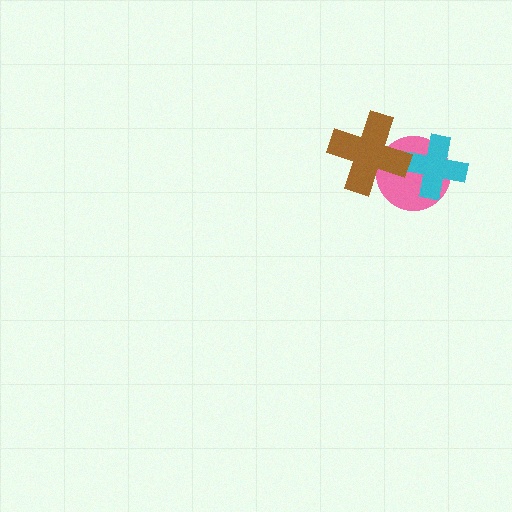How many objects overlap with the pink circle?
2 objects overlap with the pink circle.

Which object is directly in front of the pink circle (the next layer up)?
The cyan cross is directly in front of the pink circle.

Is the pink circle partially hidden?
Yes, it is partially covered by another shape.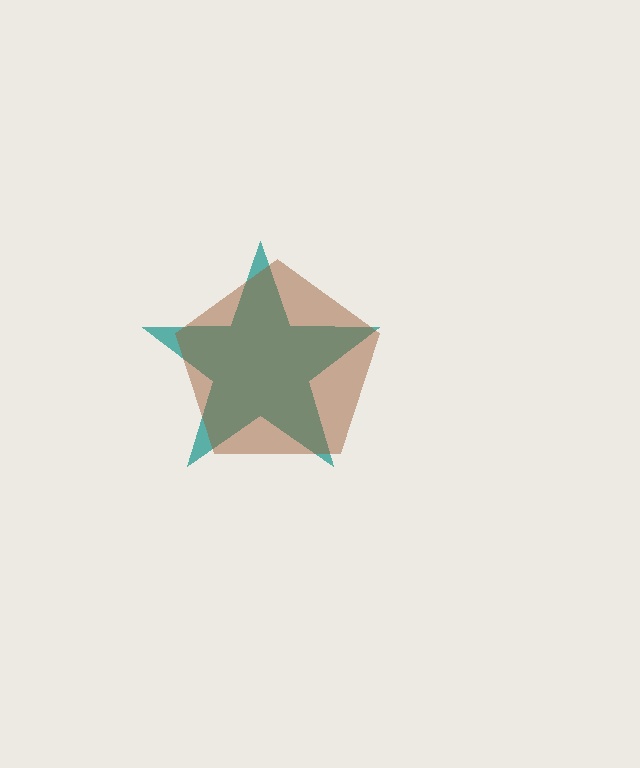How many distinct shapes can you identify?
There are 2 distinct shapes: a teal star, a brown pentagon.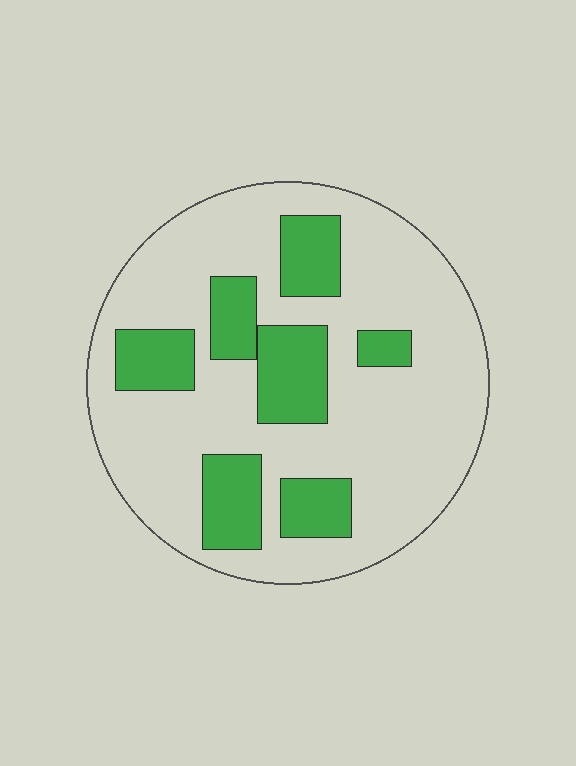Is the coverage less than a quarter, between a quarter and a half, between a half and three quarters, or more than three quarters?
Between a quarter and a half.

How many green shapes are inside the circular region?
7.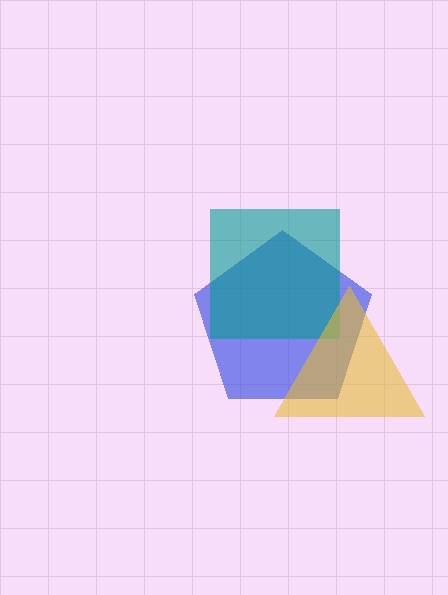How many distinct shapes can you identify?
There are 3 distinct shapes: a blue pentagon, a teal square, a yellow triangle.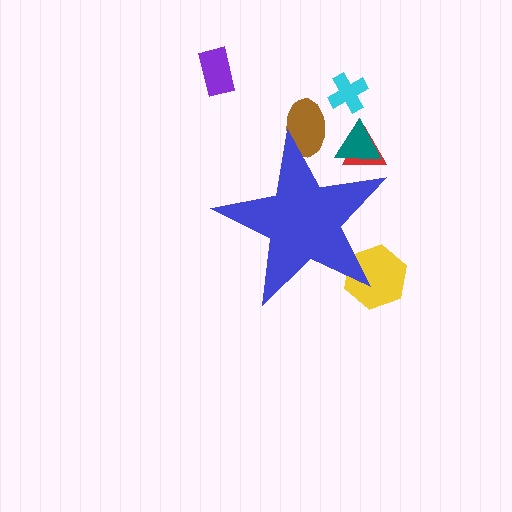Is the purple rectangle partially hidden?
No, the purple rectangle is fully visible.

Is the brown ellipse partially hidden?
Yes, the brown ellipse is partially hidden behind the blue star.